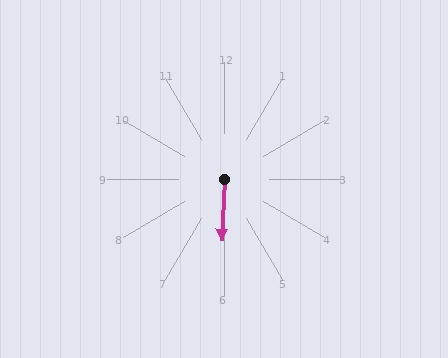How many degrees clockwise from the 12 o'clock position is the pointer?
Approximately 183 degrees.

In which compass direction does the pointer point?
South.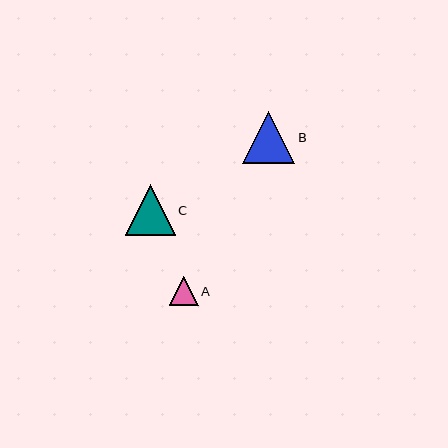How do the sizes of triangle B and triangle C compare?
Triangle B and triangle C are approximately the same size.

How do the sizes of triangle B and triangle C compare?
Triangle B and triangle C are approximately the same size.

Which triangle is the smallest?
Triangle A is the smallest with a size of approximately 29 pixels.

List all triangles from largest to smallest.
From largest to smallest: B, C, A.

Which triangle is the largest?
Triangle B is the largest with a size of approximately 52 pixels.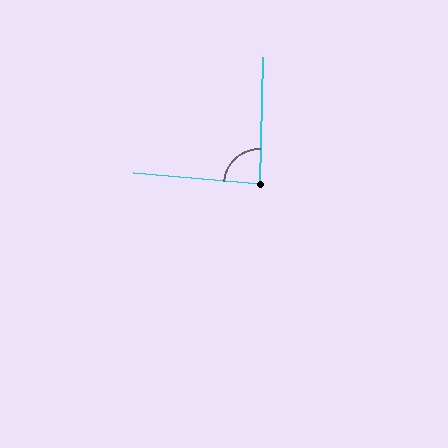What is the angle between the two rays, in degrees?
Approximately 87 degrees.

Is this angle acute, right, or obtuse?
It is approximately a right angle.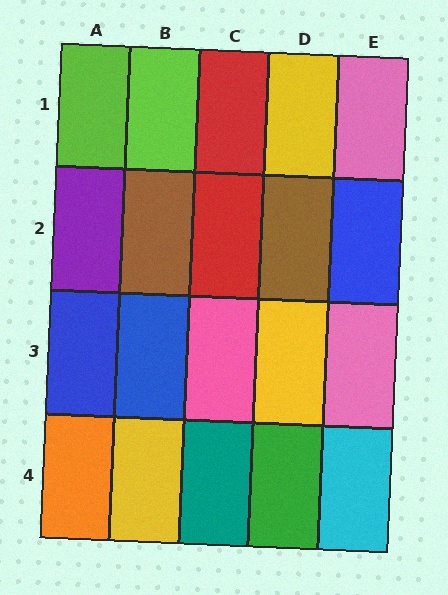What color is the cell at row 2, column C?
Red.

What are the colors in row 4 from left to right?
Orange, yellow, teal, green, cyan.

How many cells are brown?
2 cells are brown.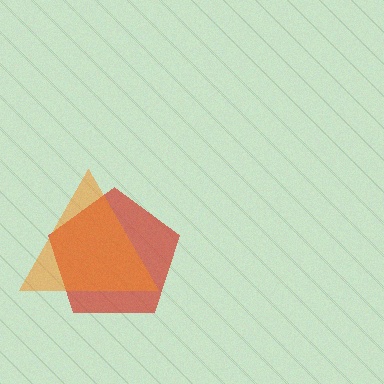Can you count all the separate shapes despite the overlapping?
Yes, there are 2 separate shapes.